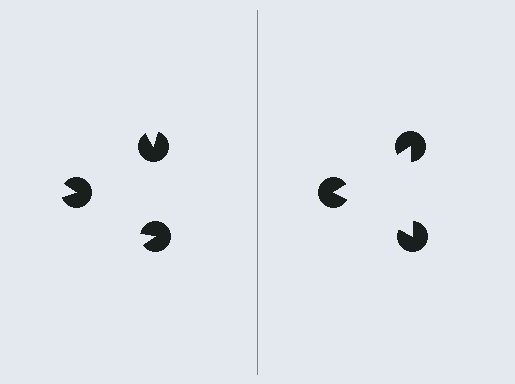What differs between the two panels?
The pac-man discs are positioned identically on both sides; only the wedge orientations differ. On the right they align to a triangle; on the left they are misaligned.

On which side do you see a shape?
An illusory triangle appears on the right side. On the left side the wedge cuts are rotated, so no coherent shape forms.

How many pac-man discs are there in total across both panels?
6 — 3 on each side.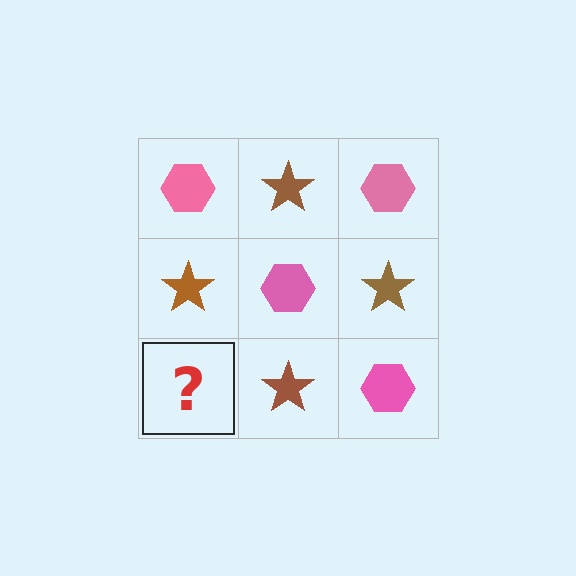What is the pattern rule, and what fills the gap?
The rule is that it alternates pink hexagon and brown star in a checkerboard pattern. The gap should be filled with a pink hexagon.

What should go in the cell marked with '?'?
The missing cell should contain a pink hexagon.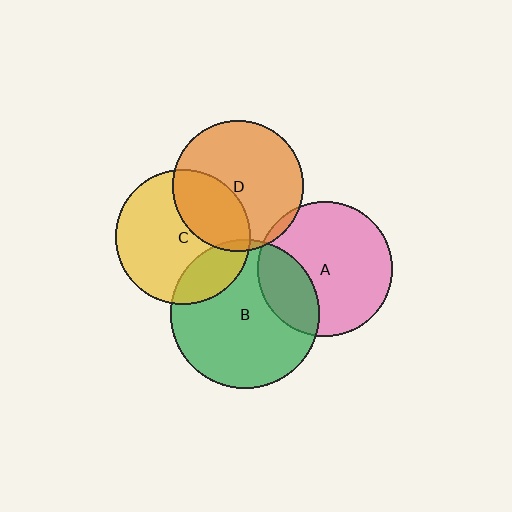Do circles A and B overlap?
Yes.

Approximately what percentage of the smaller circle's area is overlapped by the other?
Approximately 25%.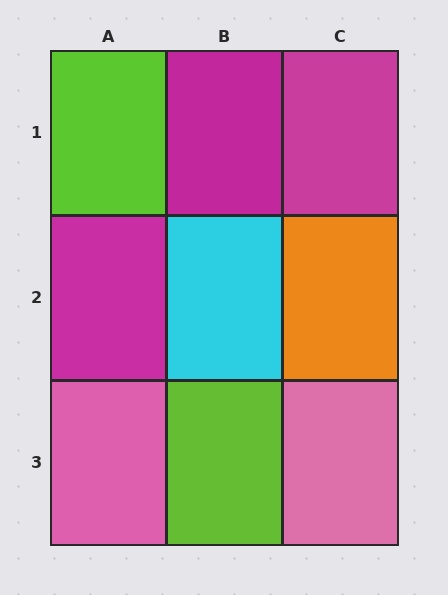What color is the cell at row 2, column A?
Magenta.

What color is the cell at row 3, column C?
Pink.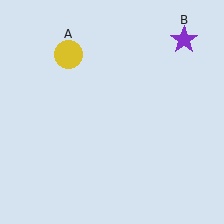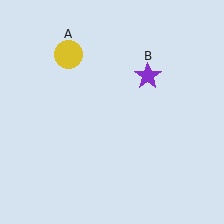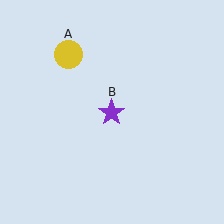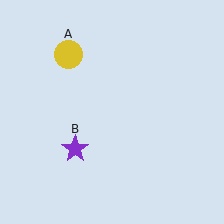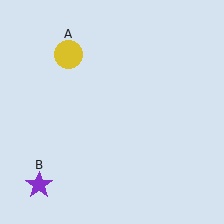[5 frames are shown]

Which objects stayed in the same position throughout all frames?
Yellow circle (object A) remained stationary.